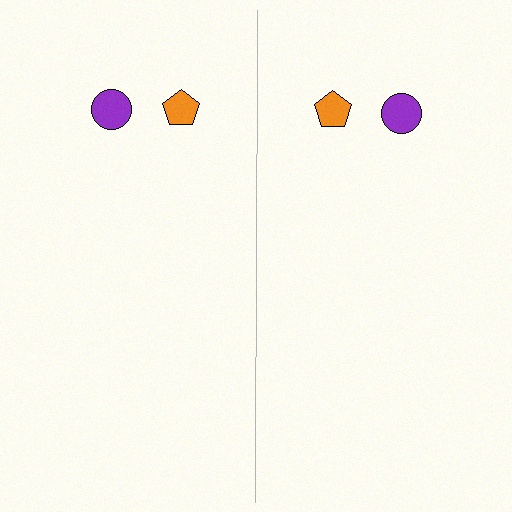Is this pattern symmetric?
Yes, this pattern has bilateral (reflection) symmetry.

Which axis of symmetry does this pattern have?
The pattern has a vertical axis of symmetry running through the center of the image.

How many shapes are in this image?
There are 4 shapes in this image.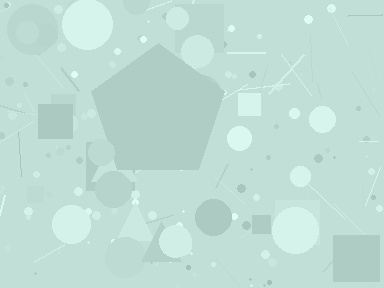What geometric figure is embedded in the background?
A pentagon is embedded in the background.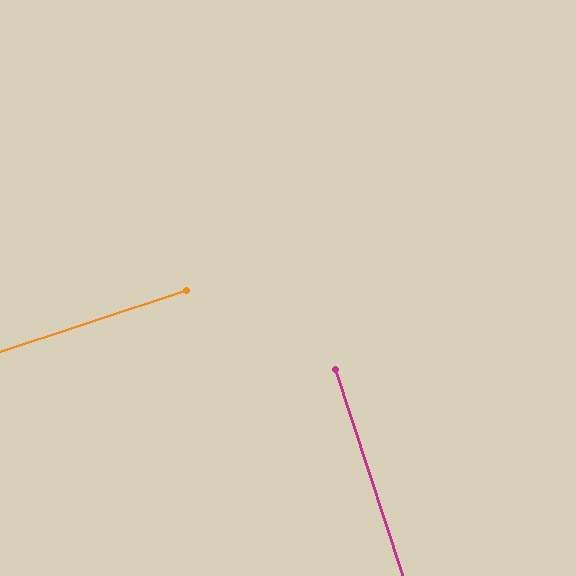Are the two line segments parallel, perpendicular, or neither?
Perpendicular — they meet at approximately 90°.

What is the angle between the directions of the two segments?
Approximately 90 degrees.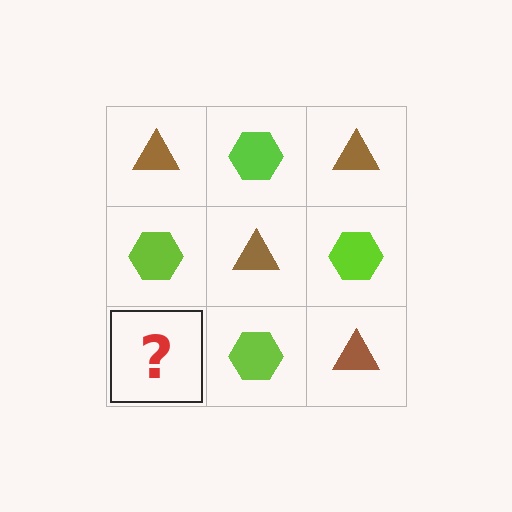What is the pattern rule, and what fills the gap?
The rule is that it alternates brown triangle and lime hexagon in a checkerboard pattern. The gap should be filled with a brown triangle.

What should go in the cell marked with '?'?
The missing cell should contain a brown triangle.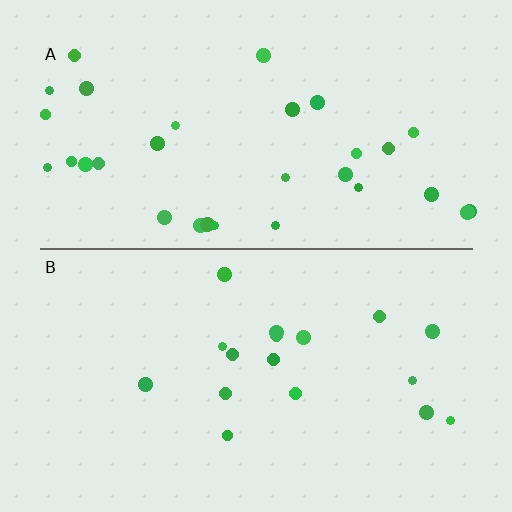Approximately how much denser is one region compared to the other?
Approximately 1.8× — region A over region B.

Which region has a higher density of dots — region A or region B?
A (the top).